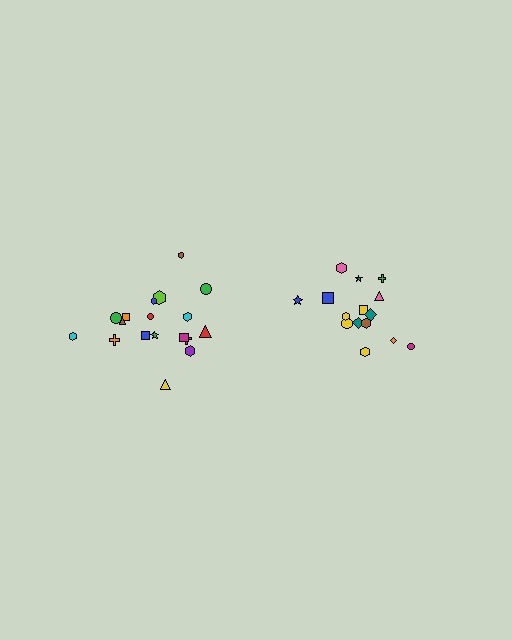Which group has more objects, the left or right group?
The left group.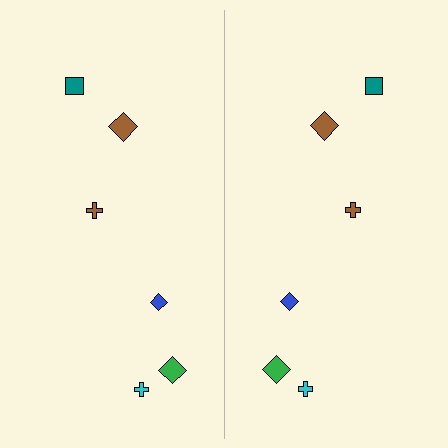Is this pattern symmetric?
Yes, this pattern has bilateral (reflection) symmetry.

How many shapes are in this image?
There are 12 shapes in this image.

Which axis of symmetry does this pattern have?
The pattern has a vertical axis of symmetry running through the center of the image.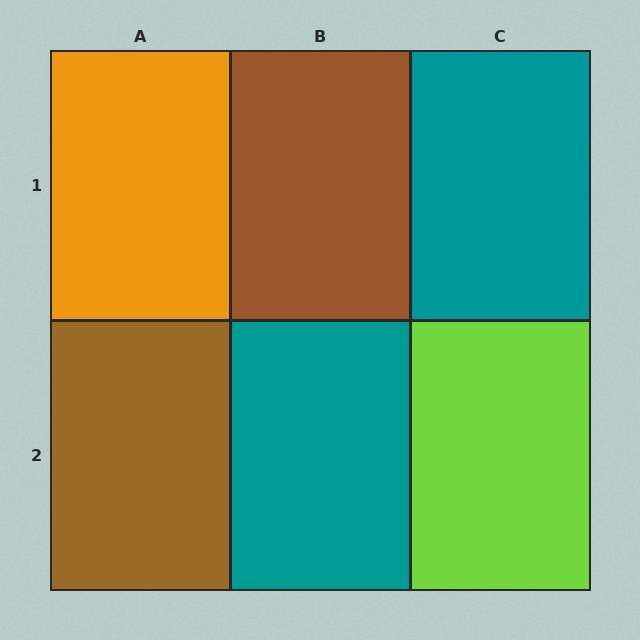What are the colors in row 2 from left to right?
Brown, teal, lime.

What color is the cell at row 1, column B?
Brown.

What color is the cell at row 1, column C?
Teal.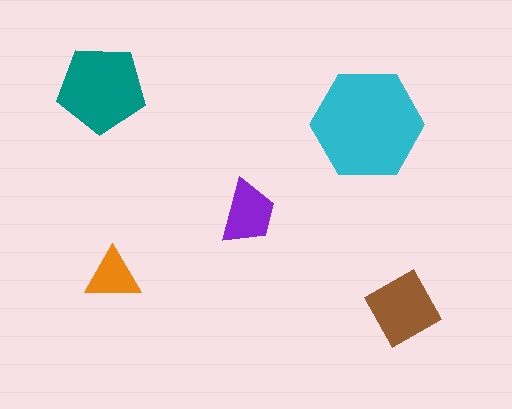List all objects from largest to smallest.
The cyan hexagon, the teal pentagon, the brown square, the purple trapezoid, the orange triangle.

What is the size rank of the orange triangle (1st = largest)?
5th.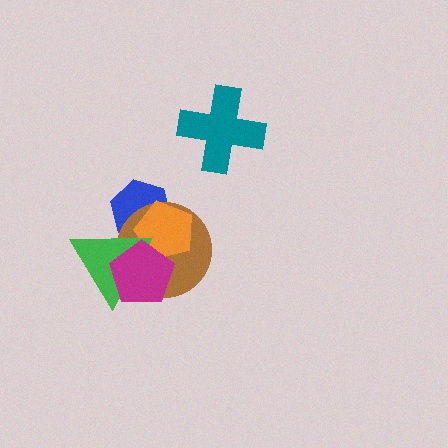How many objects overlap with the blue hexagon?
3 objects overlap with the blue hexagon.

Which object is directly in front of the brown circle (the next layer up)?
The orange pentagon is directly in front of the brown circle.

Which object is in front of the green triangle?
The magenta pentagon is in front of the green triangle.